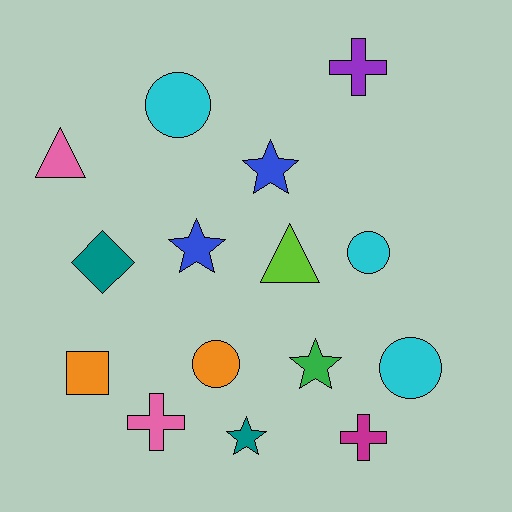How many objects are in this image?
There are 15 objects.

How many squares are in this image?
There is 1 square.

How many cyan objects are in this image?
There are 3 cyan objects.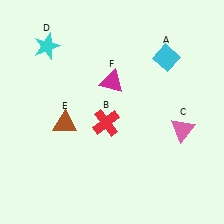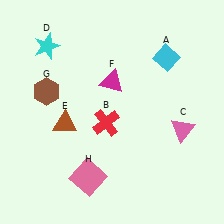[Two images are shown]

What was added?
A brown hexagon (G), a pink square (H) were added in Image 2.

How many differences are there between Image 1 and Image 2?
There are 2 differences between the two images.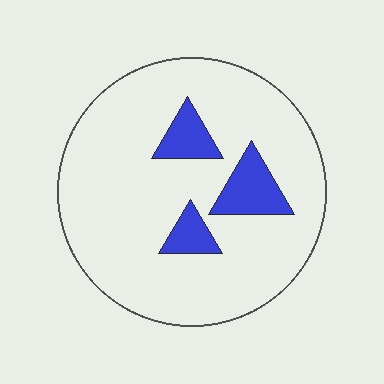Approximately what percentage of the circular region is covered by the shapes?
Approximately 15%.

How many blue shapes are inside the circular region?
3.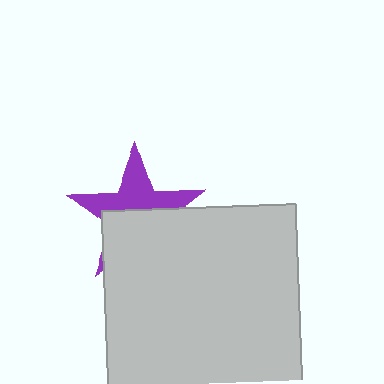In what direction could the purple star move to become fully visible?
The purple star could move up. That would shift it out from behind the light gray square entirely.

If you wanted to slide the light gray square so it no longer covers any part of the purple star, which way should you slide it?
Slide it down — that is the most direct way to separate the two shapes.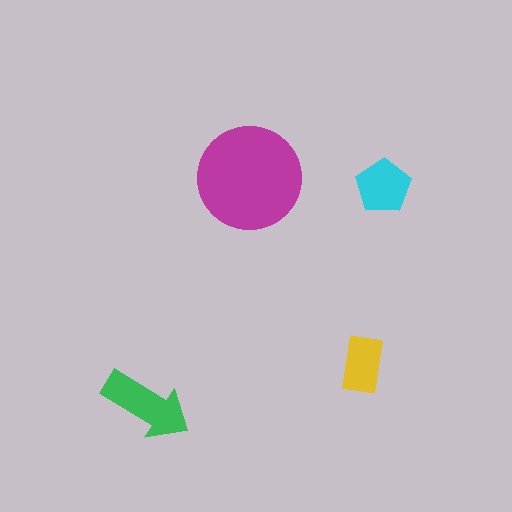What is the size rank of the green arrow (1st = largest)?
2nd.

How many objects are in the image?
There are 4 objects in the image.